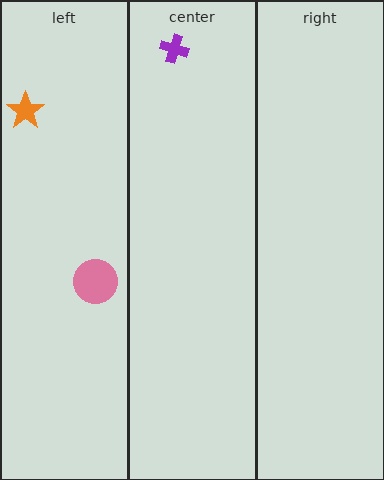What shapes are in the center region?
The purple cross.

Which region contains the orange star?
The left region.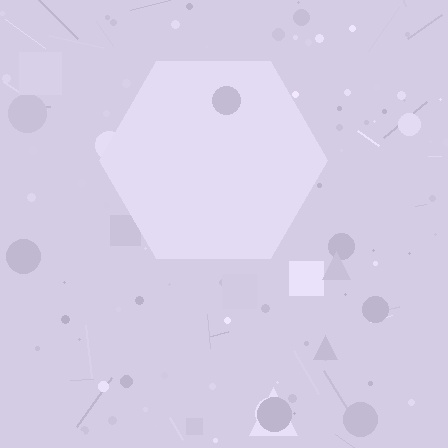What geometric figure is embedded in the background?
A hexagon is embedded in the background.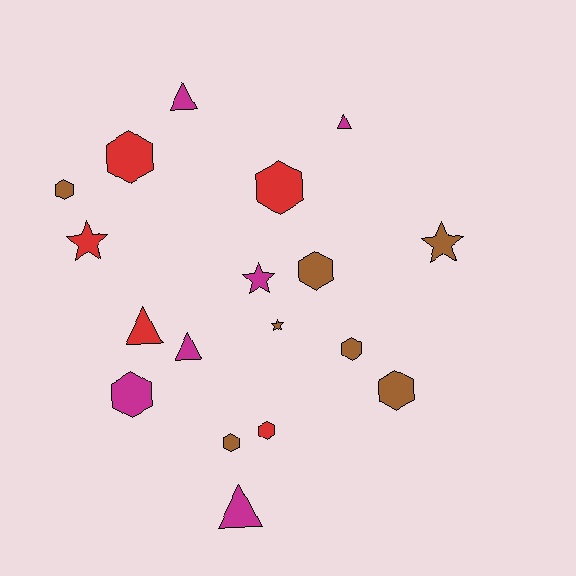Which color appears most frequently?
Brown, with 7 objects.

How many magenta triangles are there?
There are 4 magenta triangles.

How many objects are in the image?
There are 18 objects.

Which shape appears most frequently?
Hexagon, with 9 objects.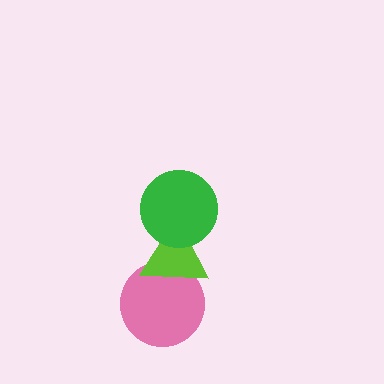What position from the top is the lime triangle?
The lime triangle is 2nd from the top.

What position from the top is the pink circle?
The pink circle is 3rd from the top.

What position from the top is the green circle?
The green circle is 1st from the top.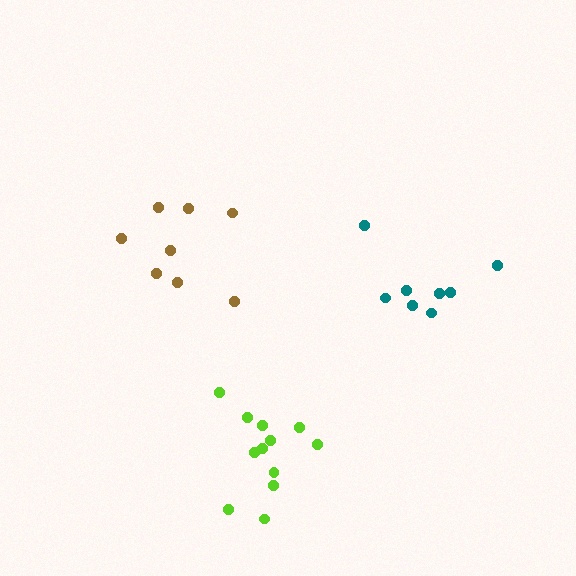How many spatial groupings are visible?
There are 3 spatial groupings.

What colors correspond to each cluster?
The clusters are colored: lime, teal, brown.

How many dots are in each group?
Group 1: 12 dots, Group 2: 8 dots, Group 3: 8 dots (28 total).